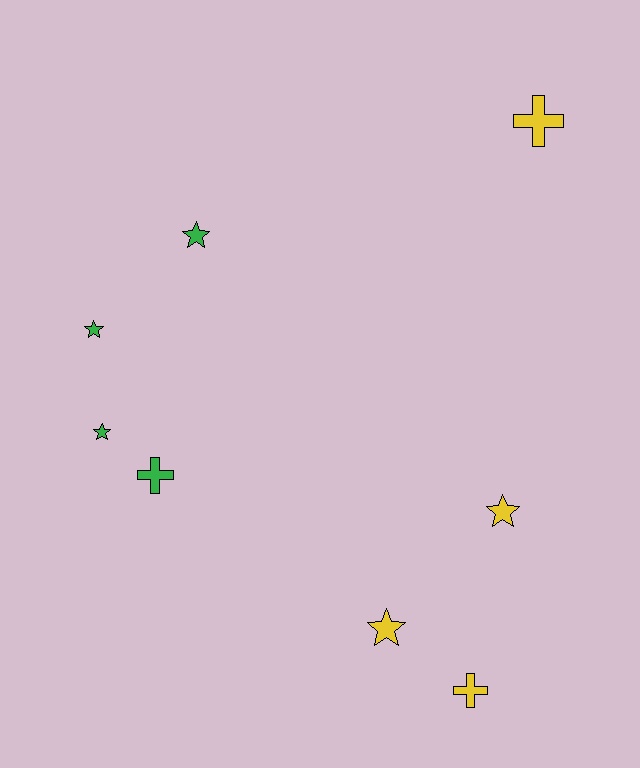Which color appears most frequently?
Yellow, with 4 objects.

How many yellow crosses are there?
There are 2 yellow crosses.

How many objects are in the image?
There are 8 objects.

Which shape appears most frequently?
Star, with 5 objects.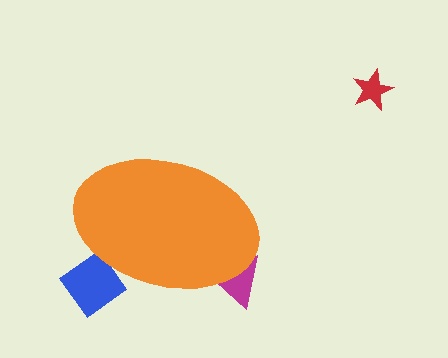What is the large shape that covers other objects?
An orange ellipse.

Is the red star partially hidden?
No, the red star is fully visible.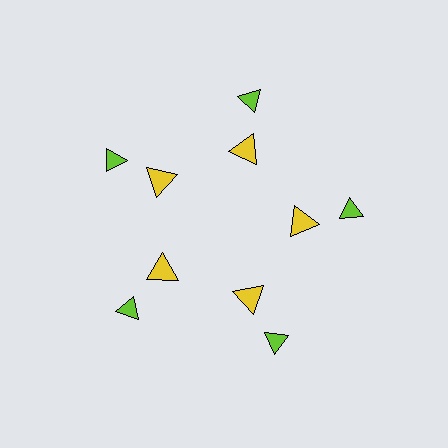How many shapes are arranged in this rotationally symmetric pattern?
There are 10 shapes, arranged in 5 groups of 2.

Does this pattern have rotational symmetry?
Yes, this pattern has 5-fold rotational symmetry. It looks the same after rotating 72 degrees around the center.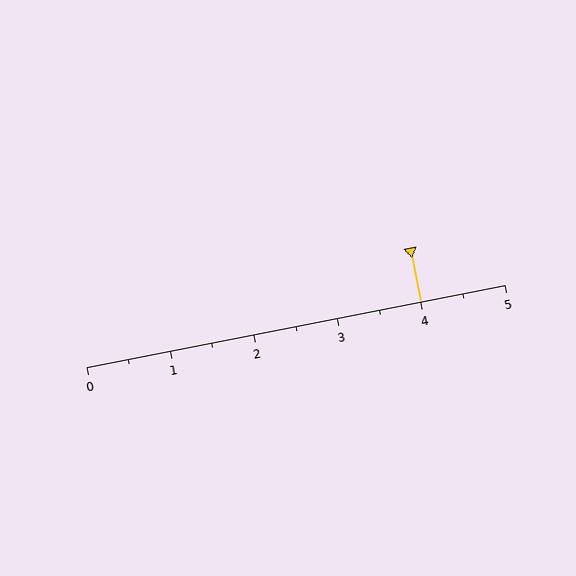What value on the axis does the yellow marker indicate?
The marker indicates approximately 4.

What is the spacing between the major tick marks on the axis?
The major ticks are spaced 1 apart.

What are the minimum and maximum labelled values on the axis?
The axis runs from 0 to 5.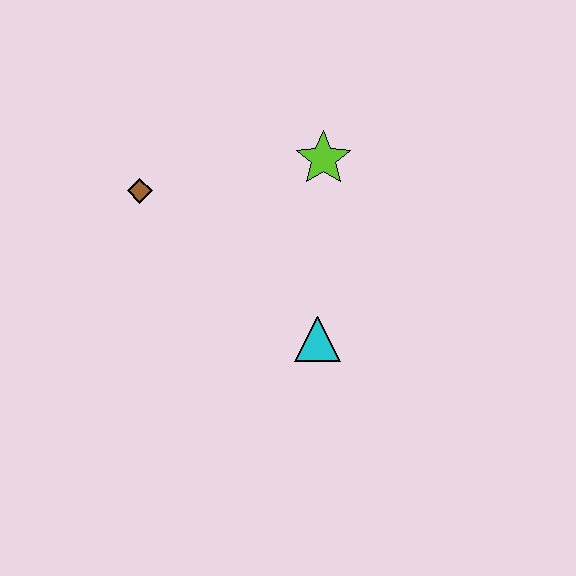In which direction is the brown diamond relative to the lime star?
The brown diamond is to the left of the lime star.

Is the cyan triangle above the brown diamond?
No